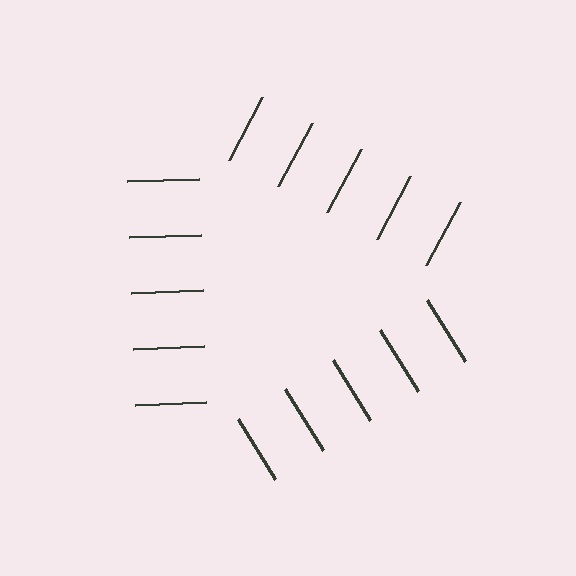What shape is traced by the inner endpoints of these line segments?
An illusory triangle — the line segments terminate on its edges but no continuous stroke is drawn.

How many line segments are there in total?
15 — 5 along each of the 3 edges.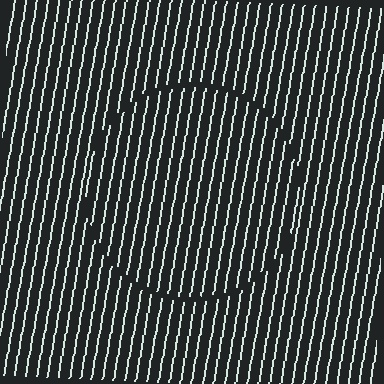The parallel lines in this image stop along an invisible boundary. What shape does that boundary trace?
An illusory circle. The interior of the shape contains the same grating, shifted by half a period — the contour is defined by the phase discontinuity where line-ends from the inner and outer gratings abut.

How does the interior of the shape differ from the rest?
The interior of the shape contains the same grating, shifted by half a period — the contour is defined by the phase discontinuity where line-ends from the inner and outer gratings abut.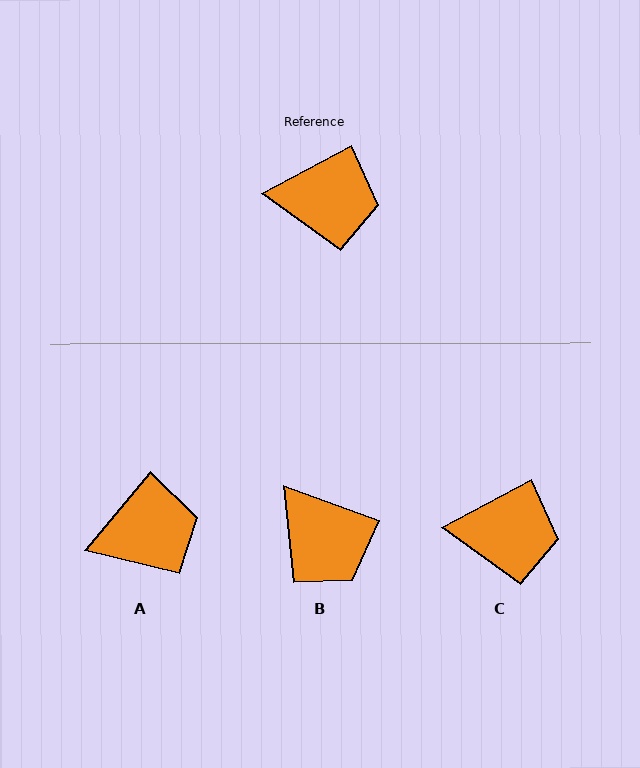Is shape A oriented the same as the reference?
No, it is off by about 22 degrees.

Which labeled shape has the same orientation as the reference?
C.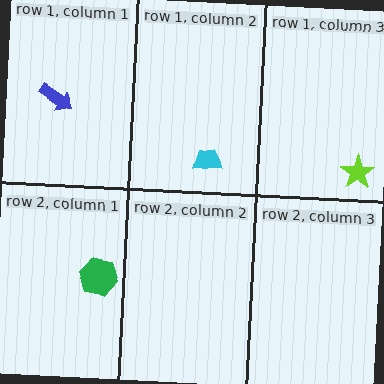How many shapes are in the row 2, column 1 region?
1.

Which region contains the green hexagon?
The row 2, column 1 region.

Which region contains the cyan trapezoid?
The row 1, column 2 region.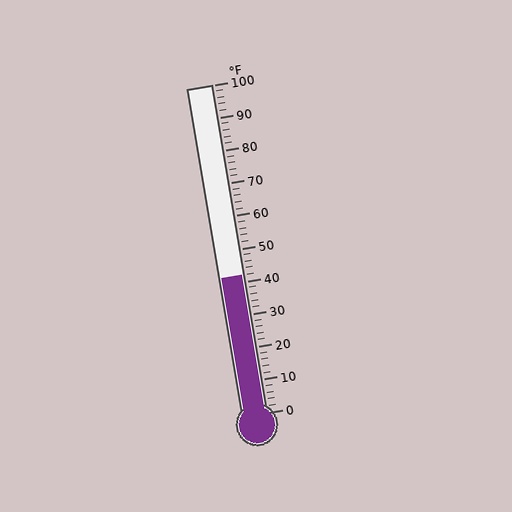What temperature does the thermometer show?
The thermometer shows approximately 42°F.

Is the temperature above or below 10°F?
The temperature is above 10°F.